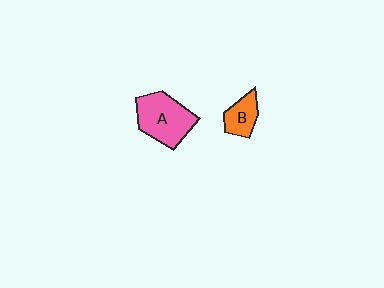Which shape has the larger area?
Shape A (pink).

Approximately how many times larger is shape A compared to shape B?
Approximately 2.1 times.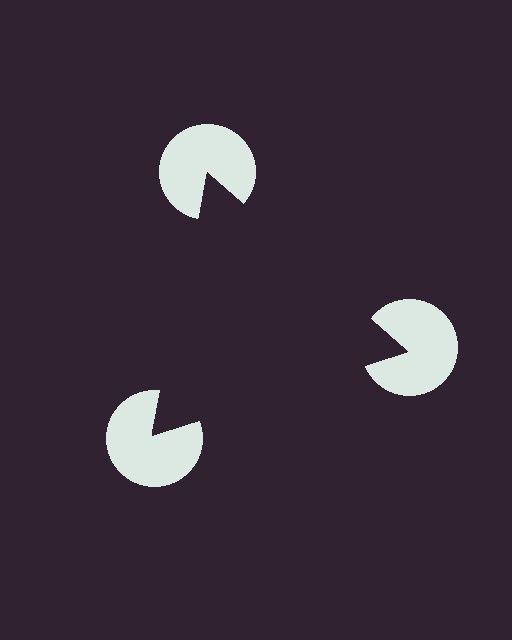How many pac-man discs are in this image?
There are 3 — one at each vertex of the illusory triangle.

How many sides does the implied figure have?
3 sides.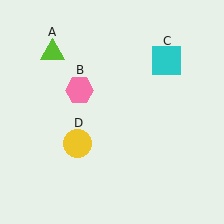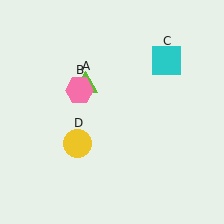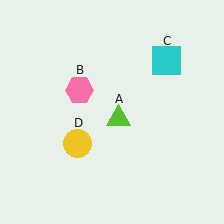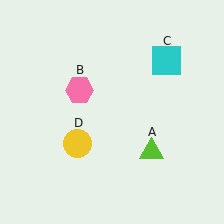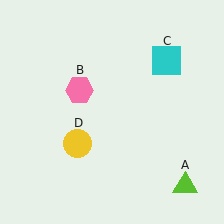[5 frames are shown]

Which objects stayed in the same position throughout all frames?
Pink hexagon (object B) and cyan square (object C) and yellow circle (object D) remained stationary.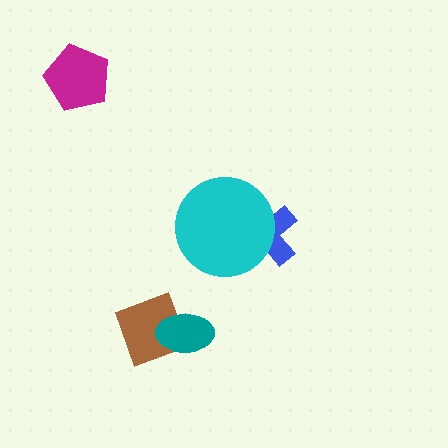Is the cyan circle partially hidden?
No, no other shape covers it.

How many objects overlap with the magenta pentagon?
0 objects overlap with the magenta pentagon.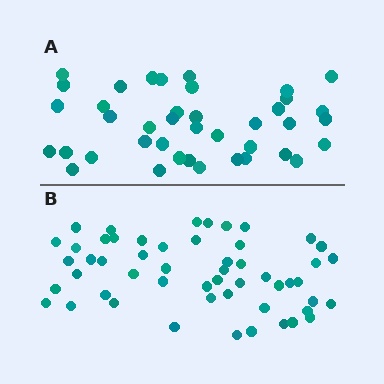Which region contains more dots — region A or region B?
Region B (the bottom region) has more dots.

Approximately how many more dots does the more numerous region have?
Region B has approximately 15 more dots than region A.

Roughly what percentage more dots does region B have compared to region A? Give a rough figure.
About 30% more.